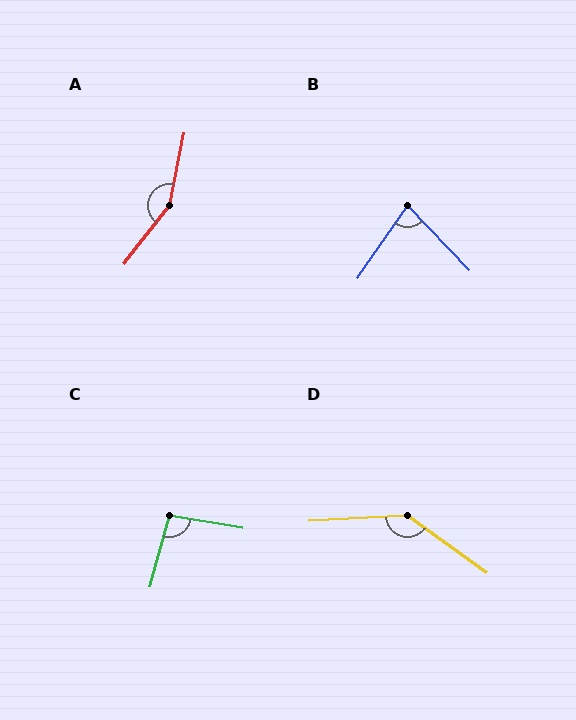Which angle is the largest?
A, at approximately 154 degrees.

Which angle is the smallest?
B, at approximately 78 degrees.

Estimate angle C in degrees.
Approximately 95 degrees.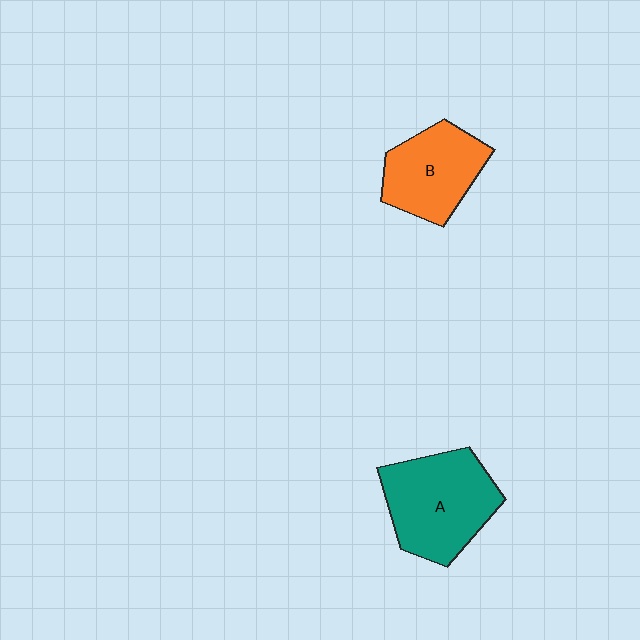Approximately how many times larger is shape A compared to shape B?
Approximately 1.3 times.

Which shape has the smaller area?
Shape B (orange).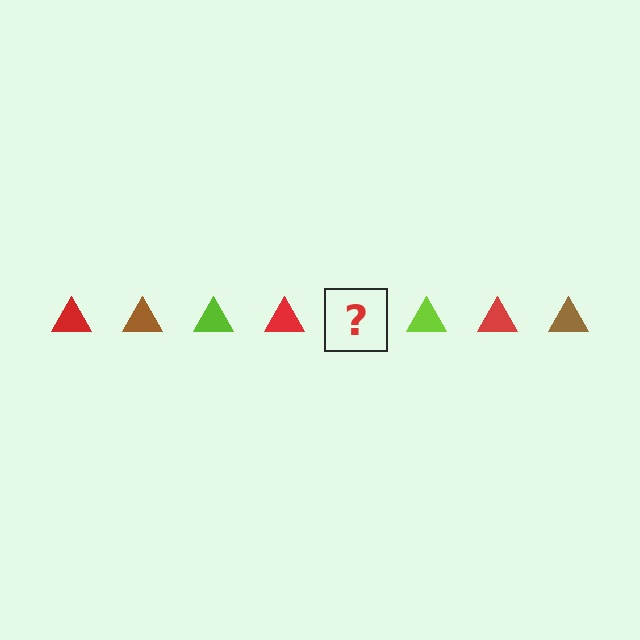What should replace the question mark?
The question mark should be replaced with a brown triangle.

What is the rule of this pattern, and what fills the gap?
The rule is that the pattern cycles through red, brown, lime triangles. The gap should be filled with a brown triangle.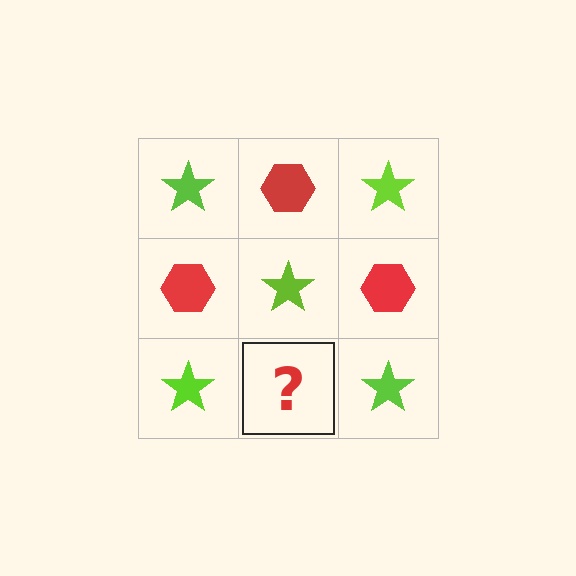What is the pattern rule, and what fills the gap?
The rule is that it alternates lime star and red hexagon in a checkerboard pattern. The gap should be filled with a red hexagon.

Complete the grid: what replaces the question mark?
The question mark should be replaced with a red hexagon.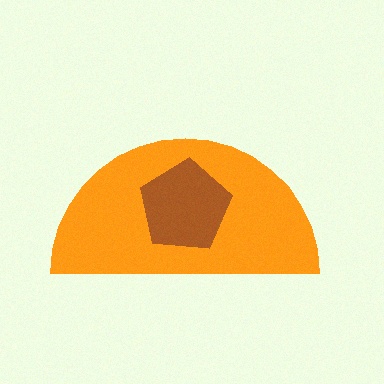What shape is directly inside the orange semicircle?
The brown pentagon.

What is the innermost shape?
The brown pentagon.